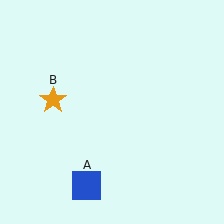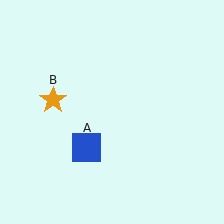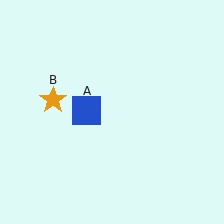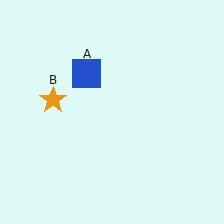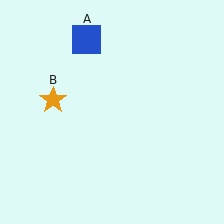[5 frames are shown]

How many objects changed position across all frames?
1 object changed position: blue square (object A).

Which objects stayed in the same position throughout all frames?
Orange star (object B) remained stationary.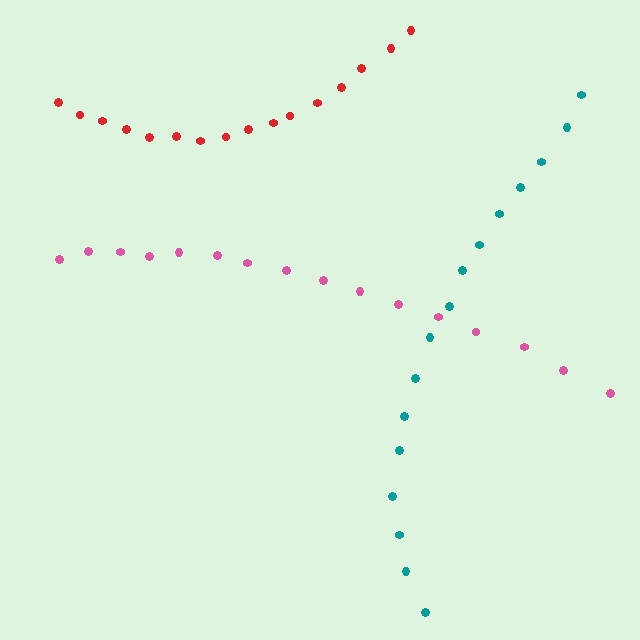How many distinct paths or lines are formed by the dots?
There are 3 distinct paths.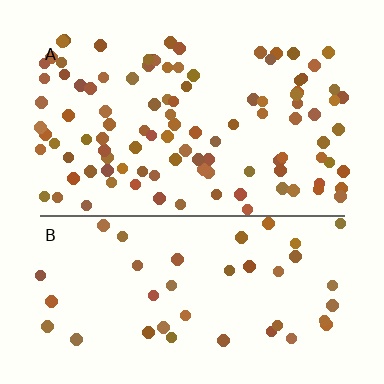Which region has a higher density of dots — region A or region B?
A (the top).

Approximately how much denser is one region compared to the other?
Approximately 2.5× — region A over region B.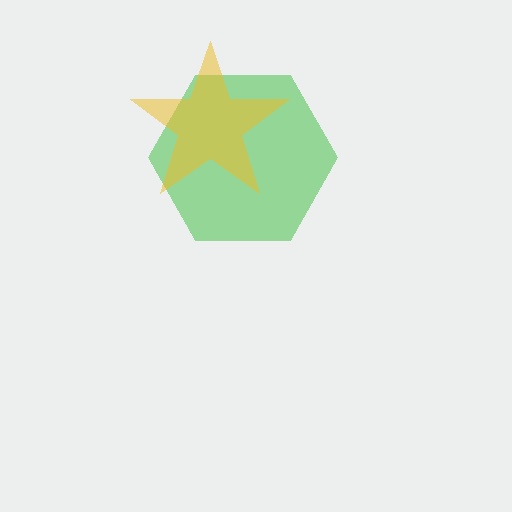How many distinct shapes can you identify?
There are 2 distinct shapes: a green hexagon, a yellow star.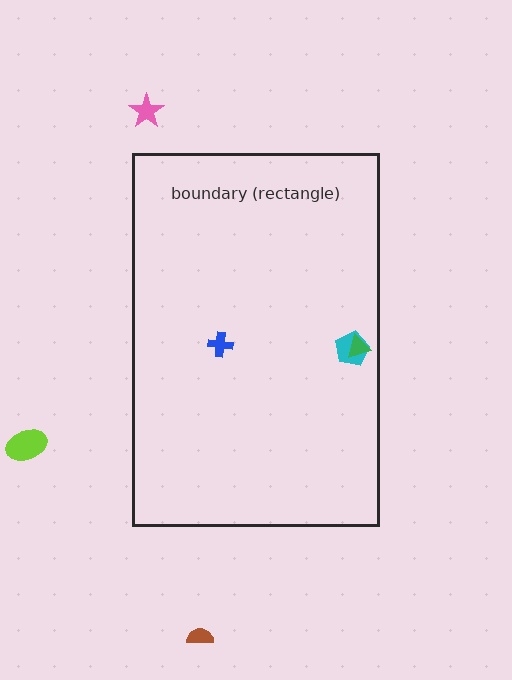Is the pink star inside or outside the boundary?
Outside.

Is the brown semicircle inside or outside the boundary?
Outside.